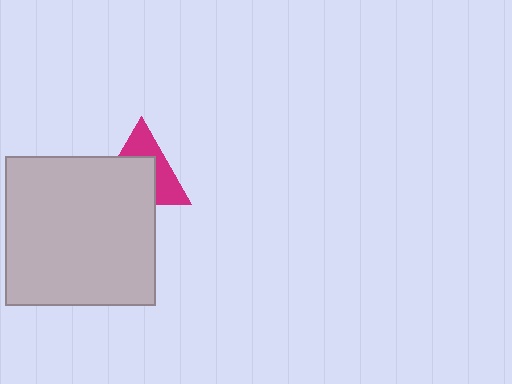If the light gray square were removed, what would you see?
You would see the complete magenta triangle.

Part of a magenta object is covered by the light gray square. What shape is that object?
It is a triangle.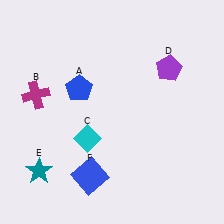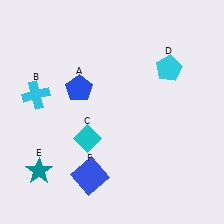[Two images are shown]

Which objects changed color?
B changed from magenta to cyan. D changed from purple to cyan.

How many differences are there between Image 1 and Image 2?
There are 2 differences between the two images.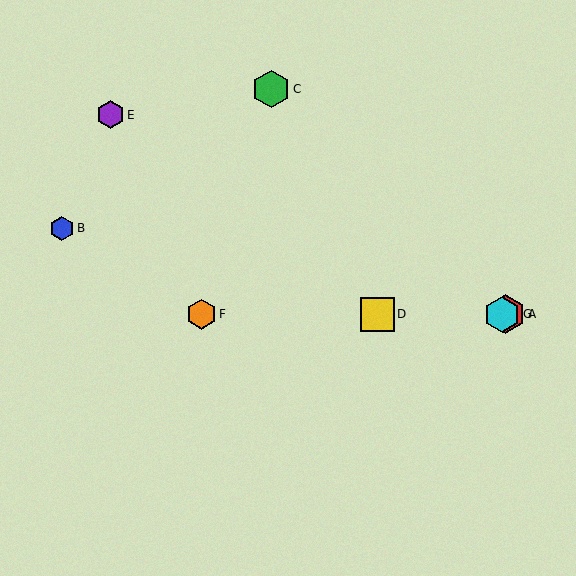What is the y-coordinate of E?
Object E is at y≈115.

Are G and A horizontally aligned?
Yes, both are at y≈314.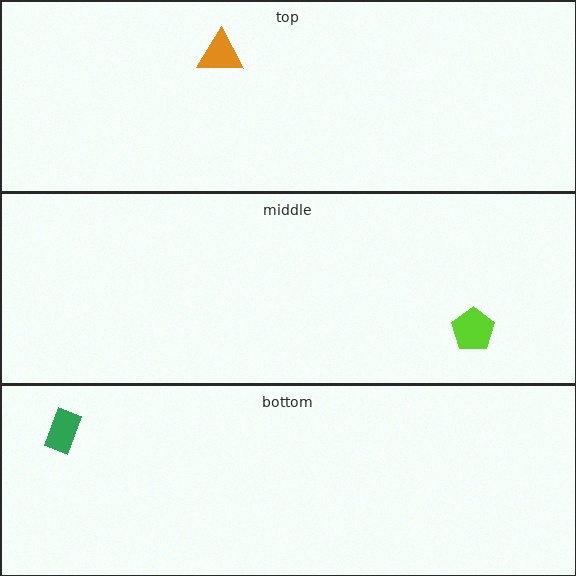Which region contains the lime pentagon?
The middle region.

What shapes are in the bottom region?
The green rectangle.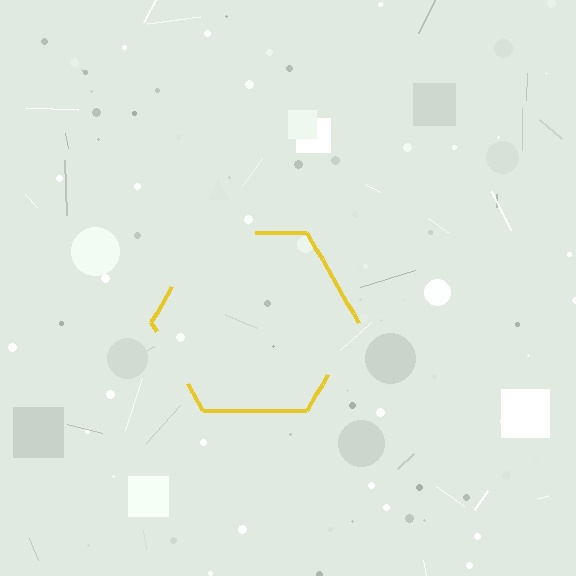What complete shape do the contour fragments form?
The contour fragments form a hexagon.